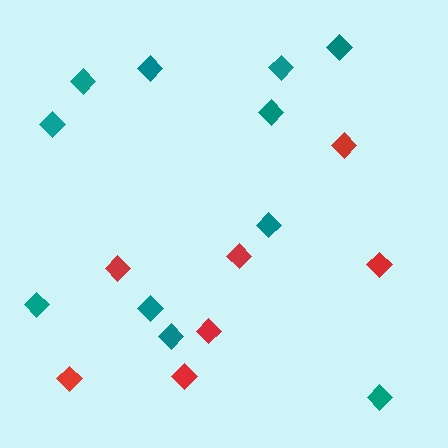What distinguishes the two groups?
There are 2 groups: one group of red diamonds (7) and one group of teal diamonds (11).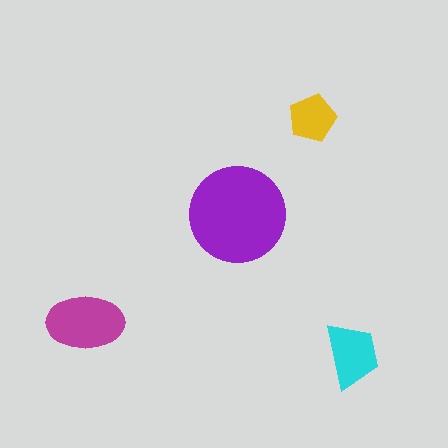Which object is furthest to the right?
The cyan trapezoid is rightmost.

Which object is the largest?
The purple circle.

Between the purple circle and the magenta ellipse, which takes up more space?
The purple circle.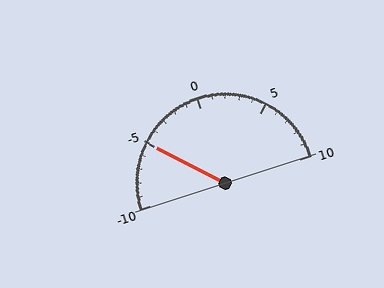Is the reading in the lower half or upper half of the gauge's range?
The reading is in the lower half of the range (-10 to 10).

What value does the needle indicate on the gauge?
The needle indicates approximately -5.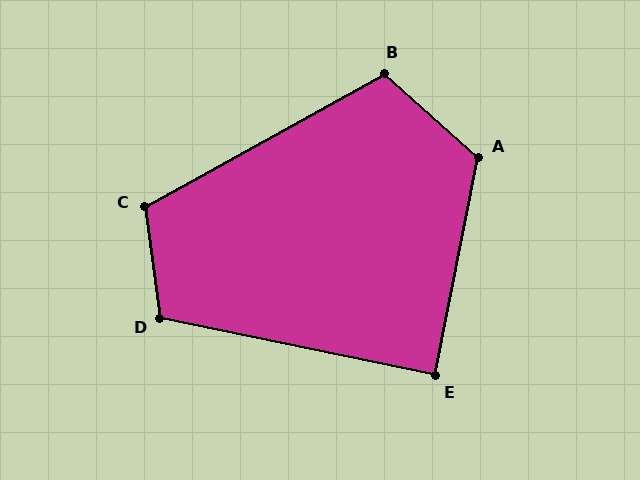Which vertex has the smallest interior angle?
E, at approximately 89 degrees.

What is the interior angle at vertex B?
Approximately 109 degrees (obtuse).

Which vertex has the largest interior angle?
A, at approximately 121 degrees.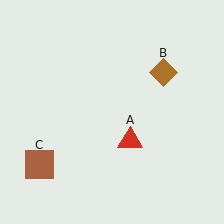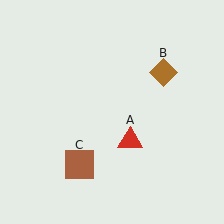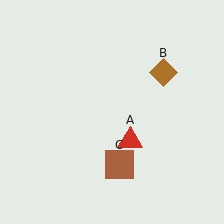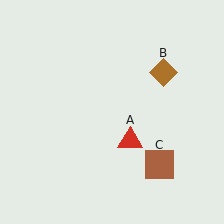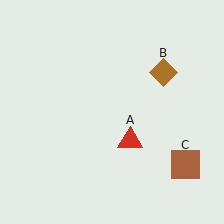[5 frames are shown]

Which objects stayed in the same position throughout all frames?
Red triangle (object A) and brown diamond (object B) remained stationary.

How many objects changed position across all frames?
1 object changed position: brown square (object C).